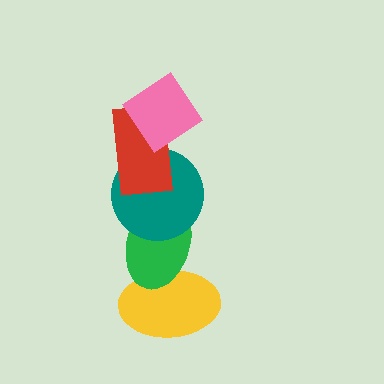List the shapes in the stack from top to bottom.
From top to bottom: the pink diamond, the red rectangle, the teal circle, the green ellipse, the yellow ellipse.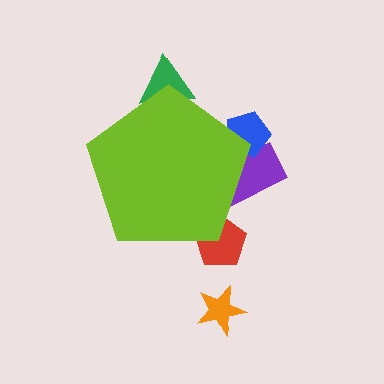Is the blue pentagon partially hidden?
Yes, the blue pentagon is partially hidden behind the lime pentagon.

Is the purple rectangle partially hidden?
Yes, the purple rectangle is partially hidden behind the lime pentagon.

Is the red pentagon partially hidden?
Yes, the red pentagon is partially hidden behind the lime pentagon.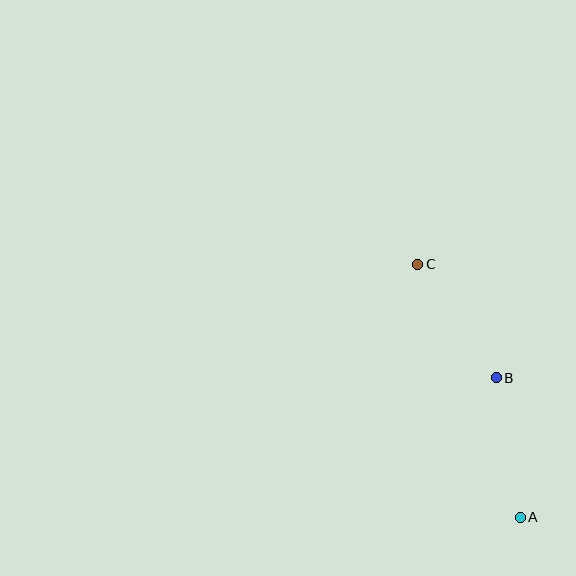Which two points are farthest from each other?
Points A and C are farthest from each other.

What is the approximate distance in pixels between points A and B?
The distance between A and B is approximately 142 pixels.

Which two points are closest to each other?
Points B and C are closest to each other.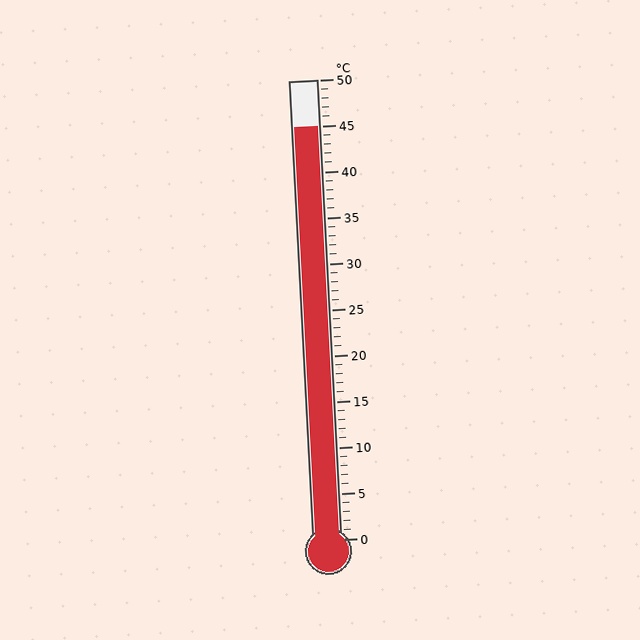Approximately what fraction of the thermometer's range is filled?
The thermometer is filled to approximately 90% of its range.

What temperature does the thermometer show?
The thermometer shows approximately 45°C.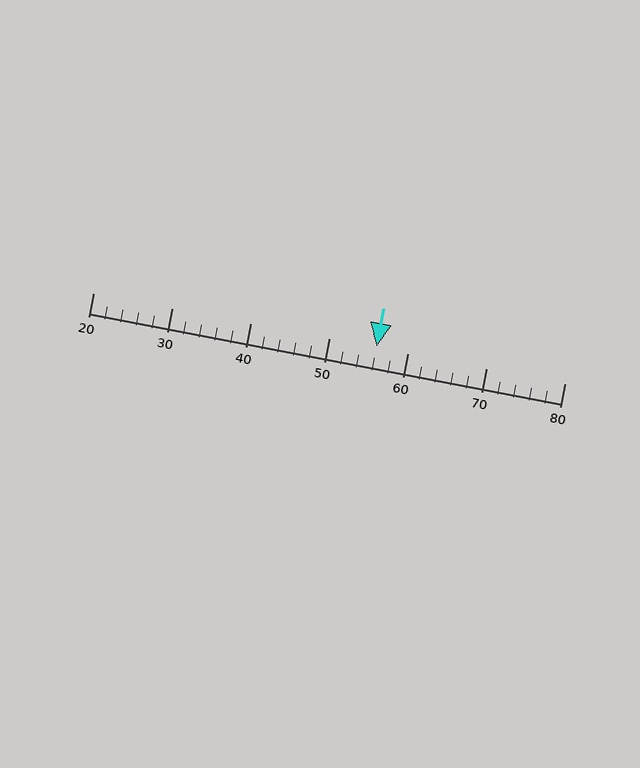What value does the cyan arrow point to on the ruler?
The cyan arrow points to approximately 56.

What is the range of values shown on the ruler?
The ruler shows values from 20 to 80.